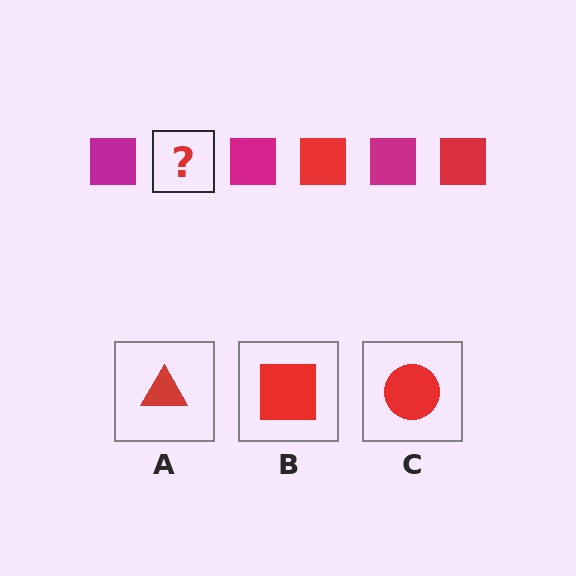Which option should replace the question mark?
Option B.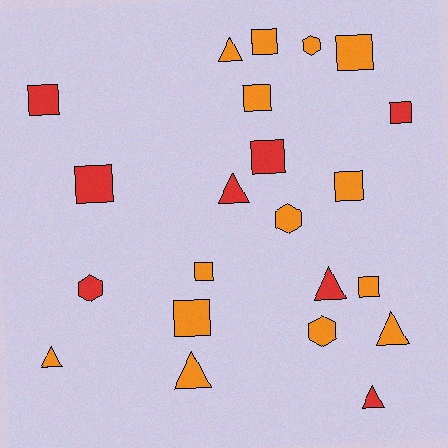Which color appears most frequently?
Orange, with 14 objects.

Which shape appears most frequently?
Square, with 11 objects.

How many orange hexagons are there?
There are 3 orange hexagons.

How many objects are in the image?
There are 22 objects.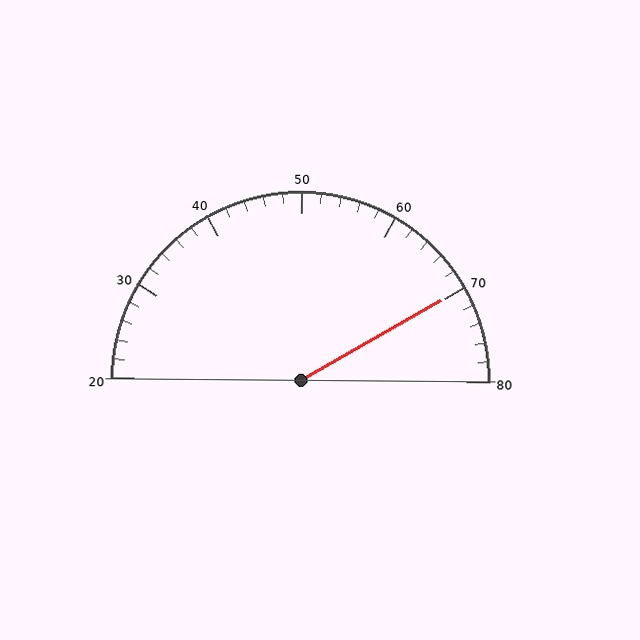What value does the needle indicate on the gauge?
The needle indicates approximately 70.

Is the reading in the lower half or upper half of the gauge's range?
The reading is in the upper half of the range (20 to 80).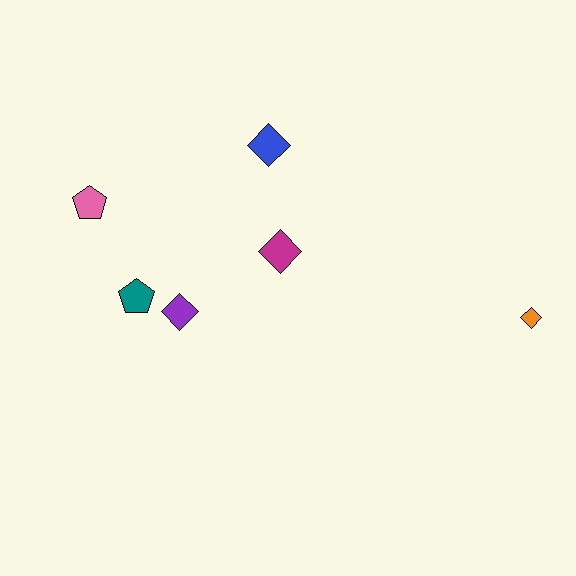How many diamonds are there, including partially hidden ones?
There are 4 diamonds.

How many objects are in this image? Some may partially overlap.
There are 6 objects.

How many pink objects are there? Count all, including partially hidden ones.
There is 1 pink object.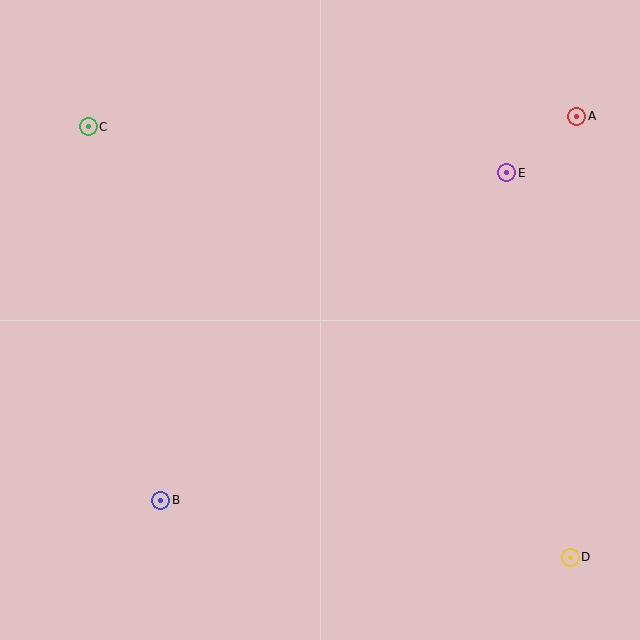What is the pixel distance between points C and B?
The distance between C and B is 381 pixels.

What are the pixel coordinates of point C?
Point C is at (88, 127).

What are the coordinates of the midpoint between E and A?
The midpoint between E and A is at (542, 144).